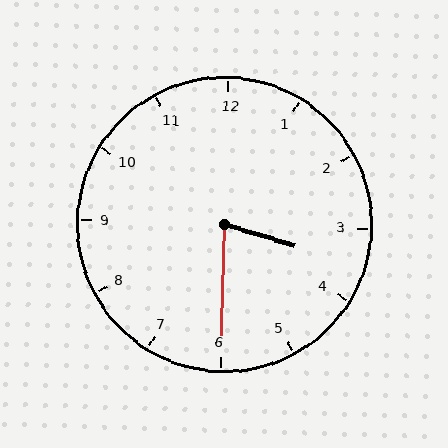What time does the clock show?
3:30.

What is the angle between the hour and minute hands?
Approximately 75 degrees.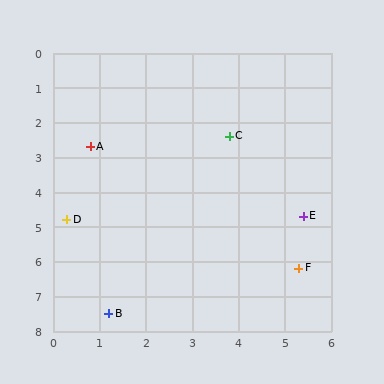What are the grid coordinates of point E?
Point E is at approximately (5.4, 4.7).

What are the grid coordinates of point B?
Point B is at approximately (1.2, 7.5).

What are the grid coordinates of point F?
Point F is at approximately (5.3, 6.2).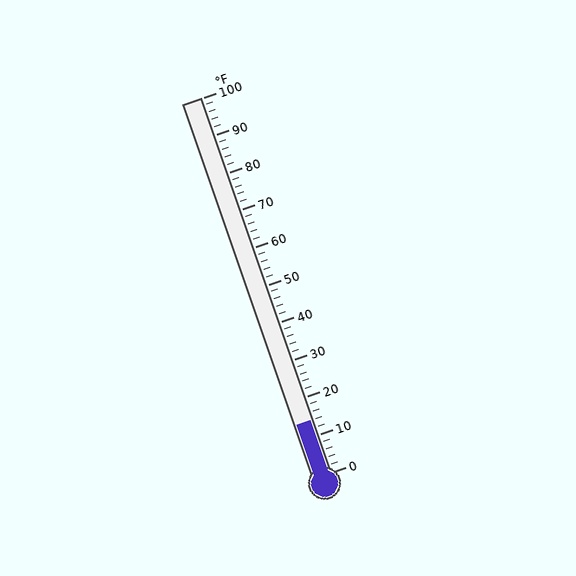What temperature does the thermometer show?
The thermometer shows approximately 14°F.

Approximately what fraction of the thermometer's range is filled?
The thermometer is filled to approximately 15% of its range.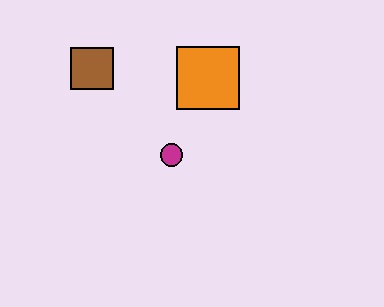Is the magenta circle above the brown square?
No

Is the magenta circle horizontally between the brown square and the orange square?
Yes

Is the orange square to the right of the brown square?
Yes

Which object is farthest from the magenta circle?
The brown square is farthest from the magenta circle.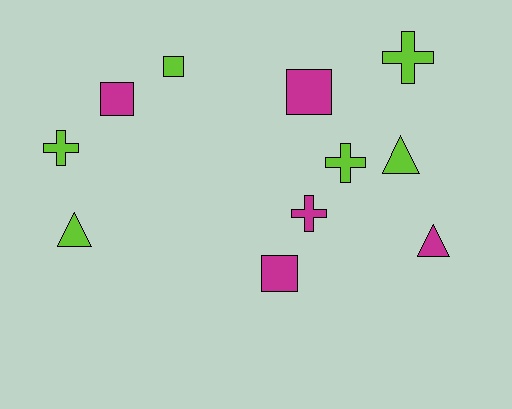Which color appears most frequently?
Lime, with 6 objects.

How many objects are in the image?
There are 11 objects.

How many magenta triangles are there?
There is 1 magenta triangle.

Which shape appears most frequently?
Square, with 4 objects.